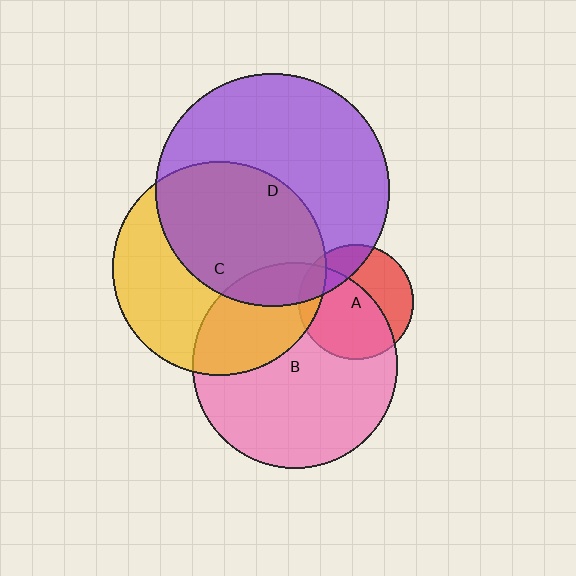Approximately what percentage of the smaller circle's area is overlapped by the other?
Approximately 20%.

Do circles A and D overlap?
Yes.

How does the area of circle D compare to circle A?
Approximately 4.1 times.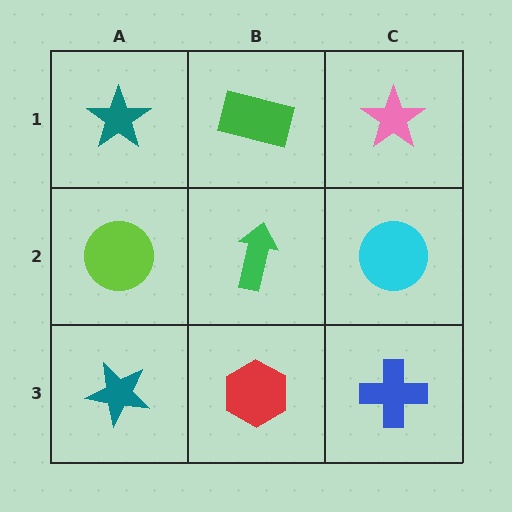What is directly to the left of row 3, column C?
A red hexagon.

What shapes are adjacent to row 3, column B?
A green arrow (row 2, column B), a teal star (row 3, column A), a blue cross (row 3, column C).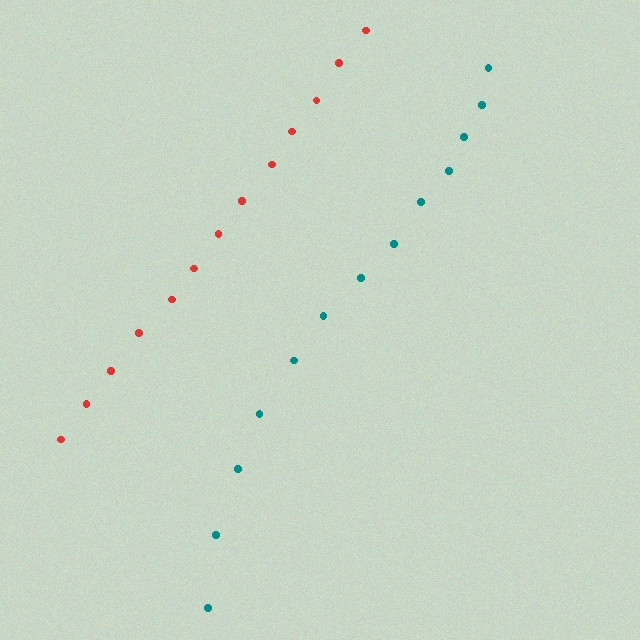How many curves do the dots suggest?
There are 2 distinct paths.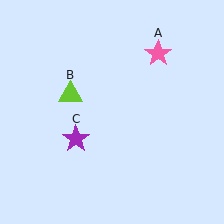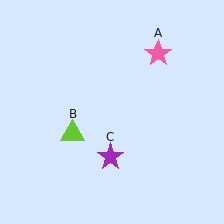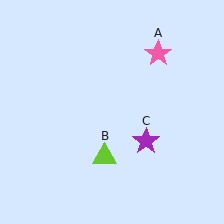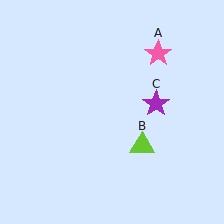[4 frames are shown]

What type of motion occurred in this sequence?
The lime triangle (object B), purple star (object C) rotated counterclockwise around the center of the scene.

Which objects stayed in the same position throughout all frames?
Pink star (object A) remained stationary.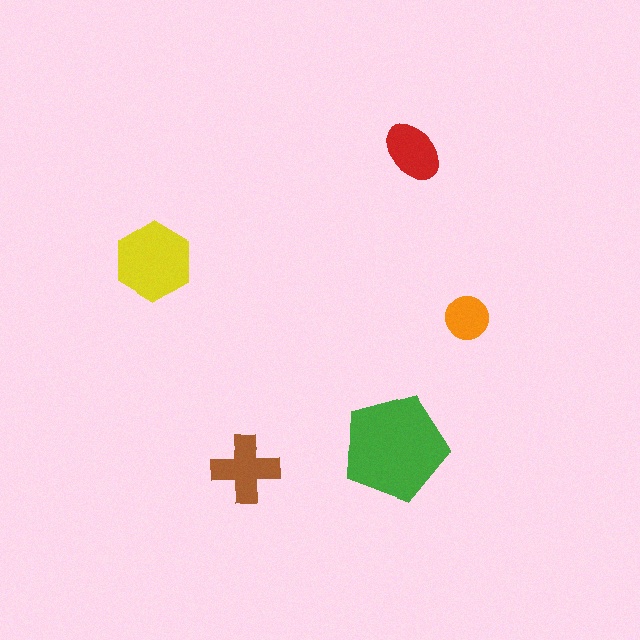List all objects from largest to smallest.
The green pentagon, the yellow hexagon, the brown cross, the red ellipse, the orange circle.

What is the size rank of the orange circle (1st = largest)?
5th.